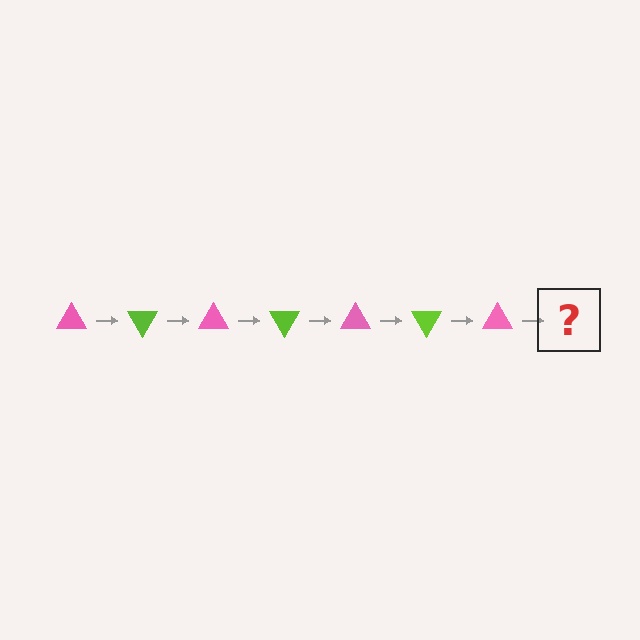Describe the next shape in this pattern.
It should be a lime triangle, rotated 420 degrees from the start.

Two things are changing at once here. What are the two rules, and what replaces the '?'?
The two rules are that it rotates 60 degrees each step and the color cycles through pink and lime. The '?' should be a lime triangle, rotated 420 degrees from the start.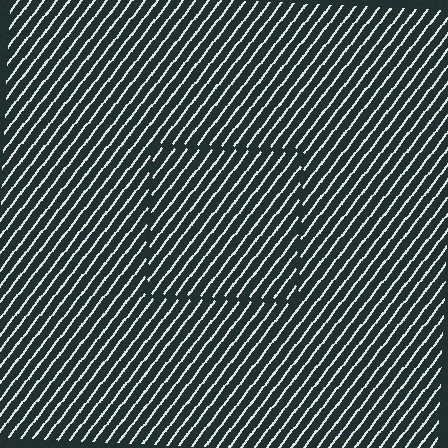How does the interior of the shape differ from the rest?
The interior of the shape contains the same grating, shifted by half a period — the contour is defined by the phase discontinuity where line-ends from the inner and outer gratings abut.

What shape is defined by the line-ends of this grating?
An illusory square. The interior of the shape contains the same grating, shifted by half a period — the contour is defined by the phase discontinuity where line-ends from the inner and outer gratings abut.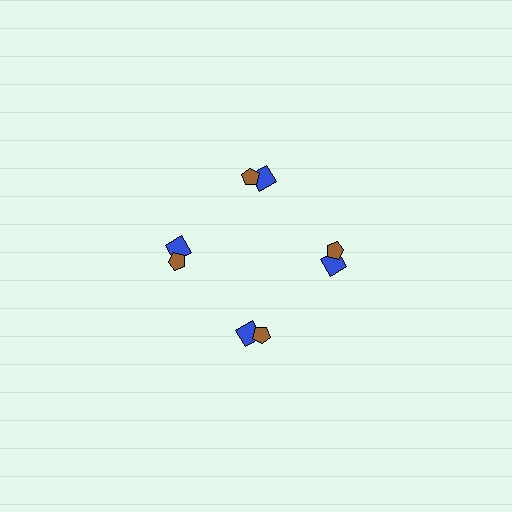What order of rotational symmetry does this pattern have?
This pattern has 4-fold rotational symmetry.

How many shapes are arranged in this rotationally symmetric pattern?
There are 8 shapes, arranged in 4 groups of 2.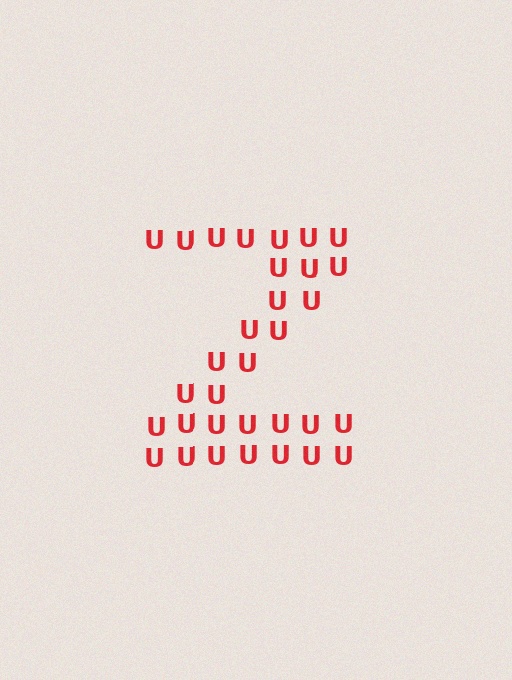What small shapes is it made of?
It is made of small letter U's.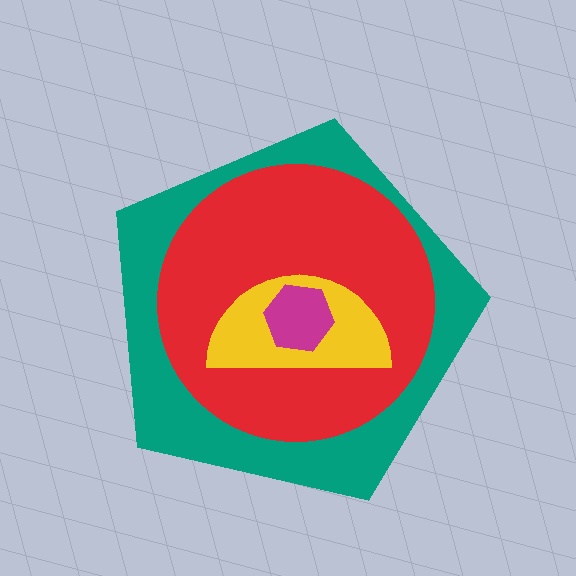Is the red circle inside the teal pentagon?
Yes.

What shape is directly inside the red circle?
The yellow semicircle.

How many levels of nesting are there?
4.